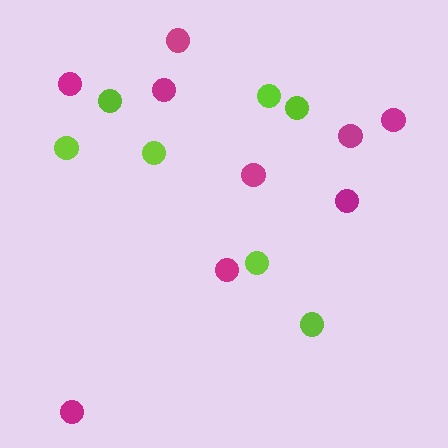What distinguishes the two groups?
There are 2 groups: one group of magenta circles (9) and one group of lime circles (7).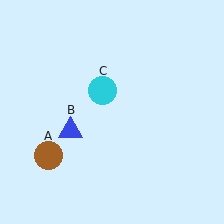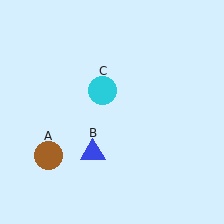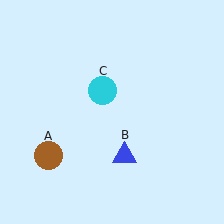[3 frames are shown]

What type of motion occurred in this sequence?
The blue triangle (object B) rotated counterclockwise around the center of the scene.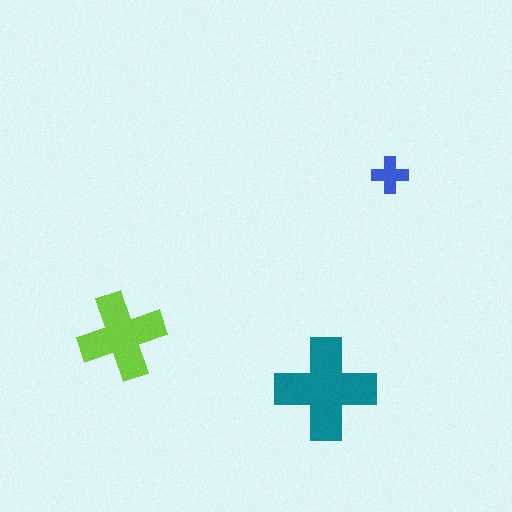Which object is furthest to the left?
The lime cross is leftmost.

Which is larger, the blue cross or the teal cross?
The teal one.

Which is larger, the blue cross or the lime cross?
The lime one.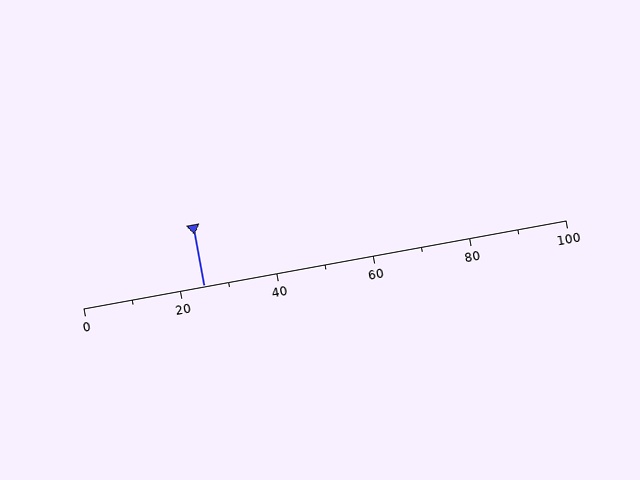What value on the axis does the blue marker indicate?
The marker indicates approximately 25.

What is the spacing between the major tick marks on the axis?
The major ticks are spaced 20 apart.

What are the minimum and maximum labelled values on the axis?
The axis runs from 0 to 100.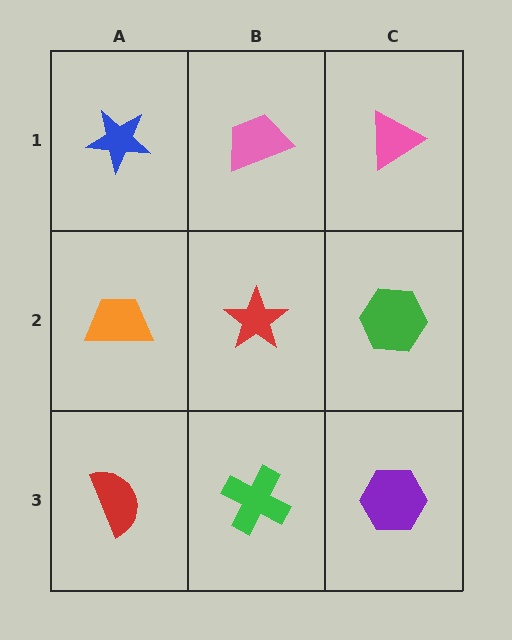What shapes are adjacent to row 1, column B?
A red star (row 2, column B), a blue star (row 1, column A), a pink triangle (row 1, column C).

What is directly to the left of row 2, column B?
An orange trapezoid.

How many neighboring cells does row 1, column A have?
2.